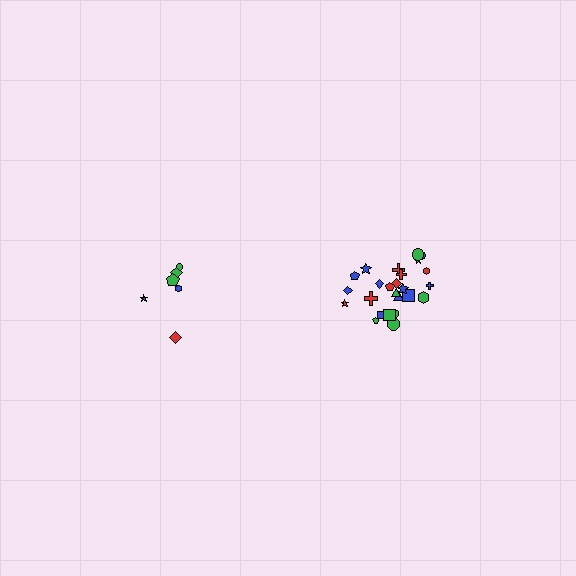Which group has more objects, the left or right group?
The right group.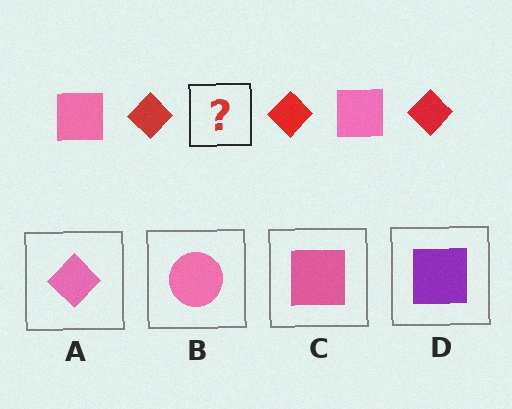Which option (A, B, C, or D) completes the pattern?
C.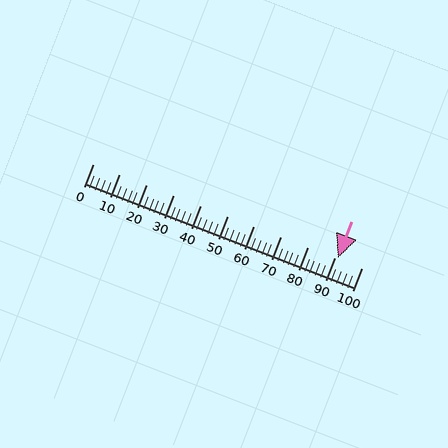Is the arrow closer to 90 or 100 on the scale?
The arrow is closer to 90.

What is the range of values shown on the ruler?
The ruler shows values from 0 to 100.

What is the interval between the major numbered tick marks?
The major tick marks are spaced 10 units apart.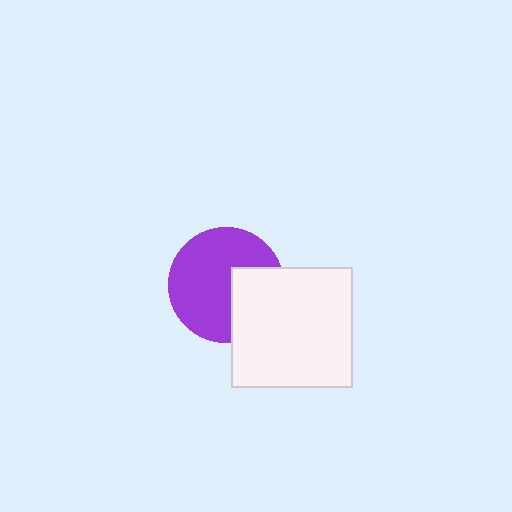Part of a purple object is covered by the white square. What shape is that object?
It is a circle.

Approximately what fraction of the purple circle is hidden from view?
Roughly 30% of the purple circle is hidden behind the white square.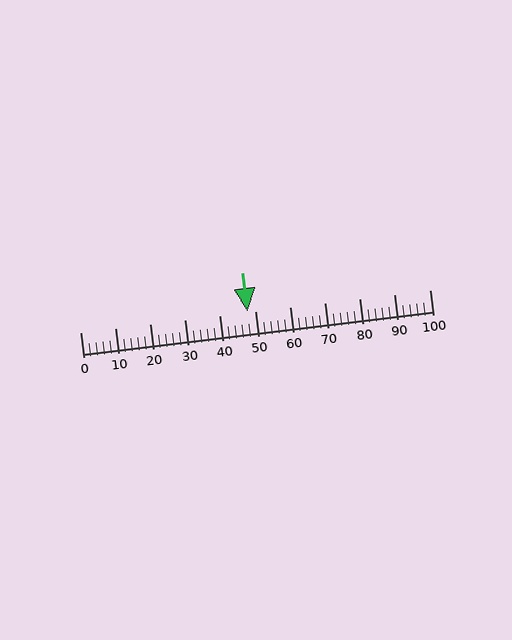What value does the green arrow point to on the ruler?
The green arrow points to approximately 48.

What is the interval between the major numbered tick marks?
The major tick marks are spaced 10 units apart.